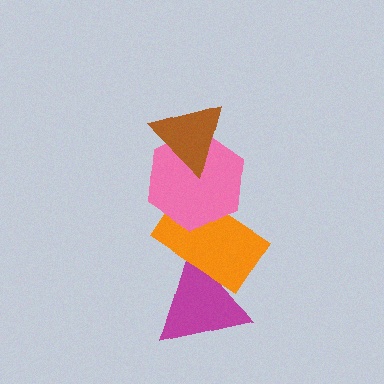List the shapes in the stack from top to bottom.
From top to bottom: the brown triangle, the pink hexagon, the orange rectangle, the magenta triangle.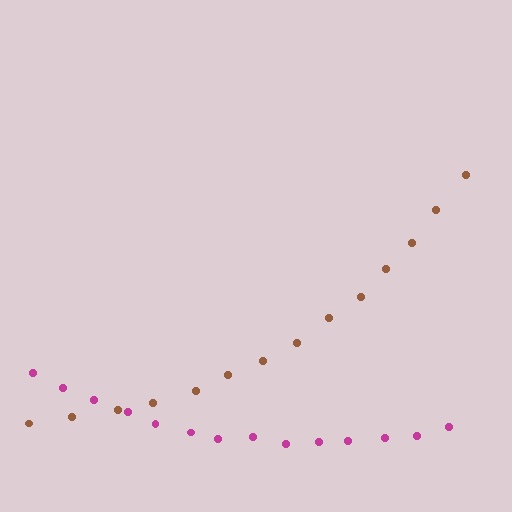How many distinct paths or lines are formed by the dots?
There are 2 distinct paths.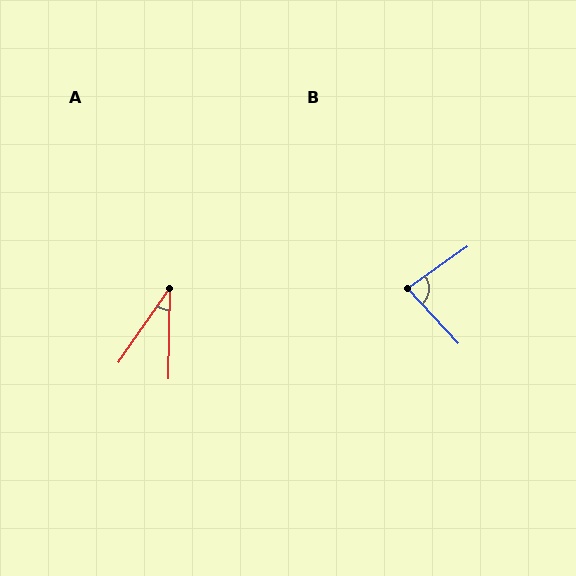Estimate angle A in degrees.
Approximately 34 degrees.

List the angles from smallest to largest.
A (34°), B (82°).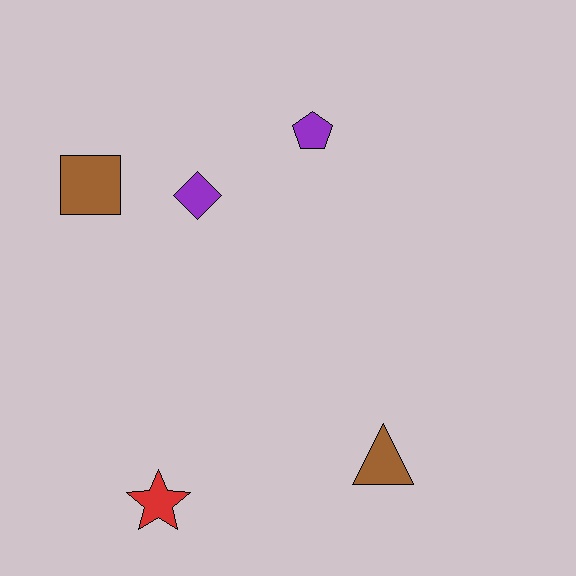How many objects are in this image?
There are 5 objects.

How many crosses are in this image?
There are no crosses.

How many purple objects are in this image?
There are 2 purple objects.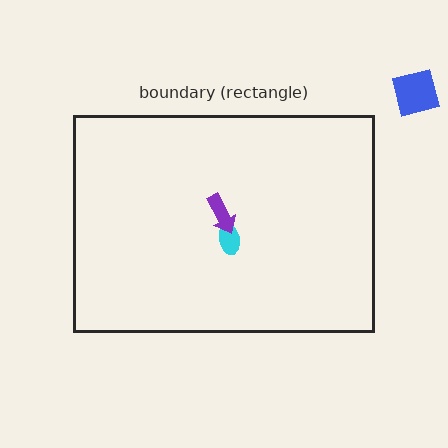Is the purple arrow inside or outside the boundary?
Inside.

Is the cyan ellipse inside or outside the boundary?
Inside.